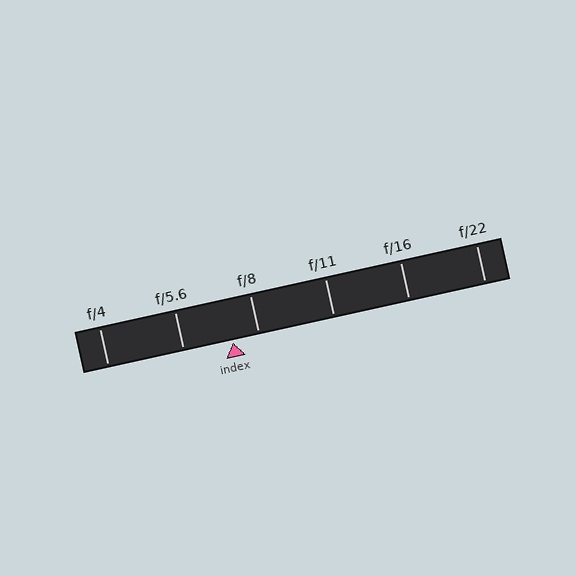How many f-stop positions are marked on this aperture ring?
There are 6 f-stop positions marked.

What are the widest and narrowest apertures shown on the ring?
The widest aperture shown is f/4 and the narrowest is f/22.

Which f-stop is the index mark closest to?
The index mark is closest to f/8.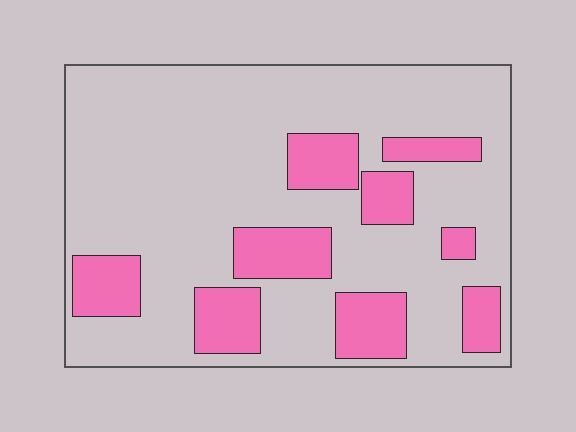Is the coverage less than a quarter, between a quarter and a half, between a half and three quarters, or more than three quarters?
Less than a quarter.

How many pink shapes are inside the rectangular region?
9.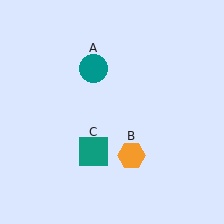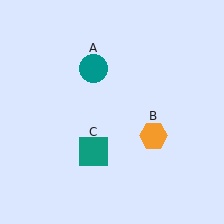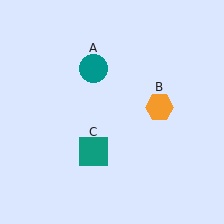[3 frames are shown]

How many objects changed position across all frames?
1 object changed position: orange hexagon (object B).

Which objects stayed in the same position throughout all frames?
Teal circle (object A) and teal square (object C) remained stationary.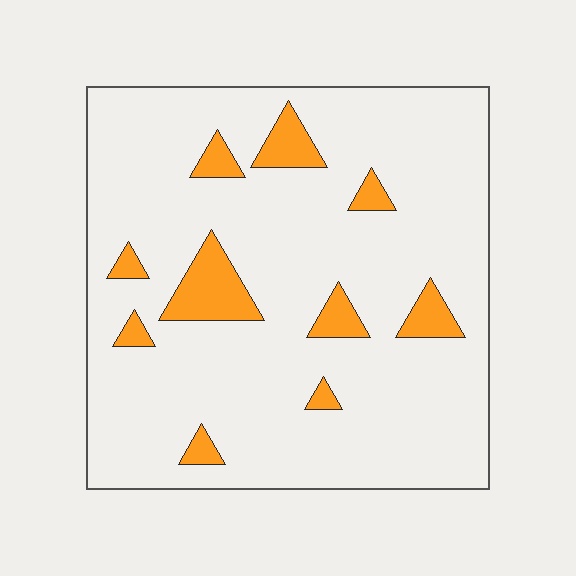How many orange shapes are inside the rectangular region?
10.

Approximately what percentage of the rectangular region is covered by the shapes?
Approximately 10%.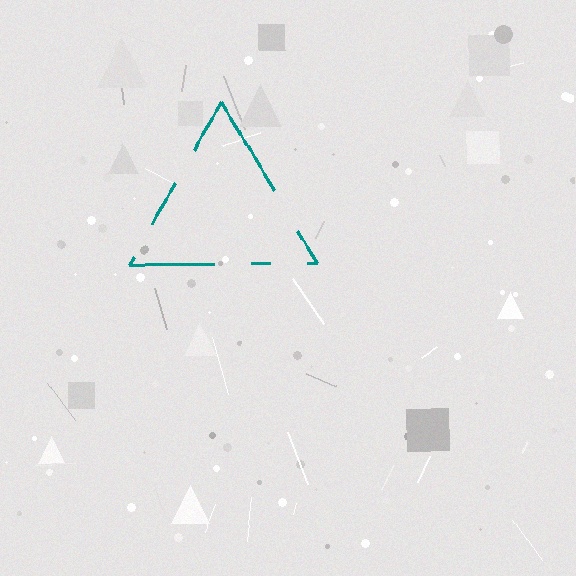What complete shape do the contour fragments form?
The contour fragments form a triangle.